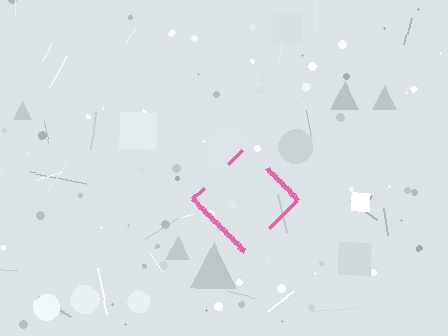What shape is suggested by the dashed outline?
The dashed outline suggests a diamond.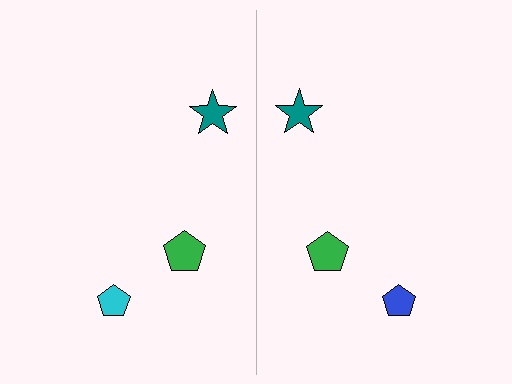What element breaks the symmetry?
The blue pentagon on the right side breaks the symmetry — its mirror counterpart is cyan.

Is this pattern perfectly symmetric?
No, the pattern is not perfectly symmetric. The blue pentagon on the right side breaks the symmetry — its mirror counterpart is cyan.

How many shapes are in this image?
There are 6 shapes in this image.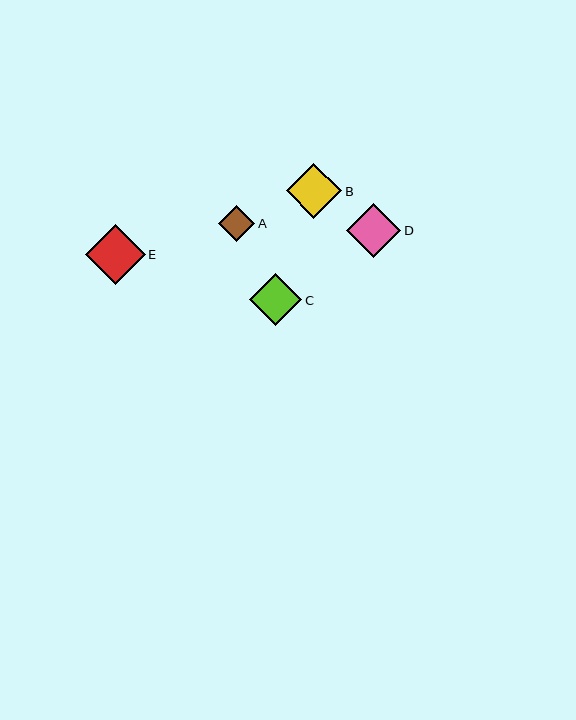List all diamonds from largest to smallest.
From largest to smallest: E, B, D, C, A.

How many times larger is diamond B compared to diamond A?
Diamond B is approximately 1.5 times the size of diamond A.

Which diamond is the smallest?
Diamond A is the smallest with a size of approximately 36 pixels.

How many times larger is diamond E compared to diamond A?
Diamond E is approximately 1.7 times the size of diamond A.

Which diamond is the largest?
Diamond E is the largest with a size of approximately 60 pixels.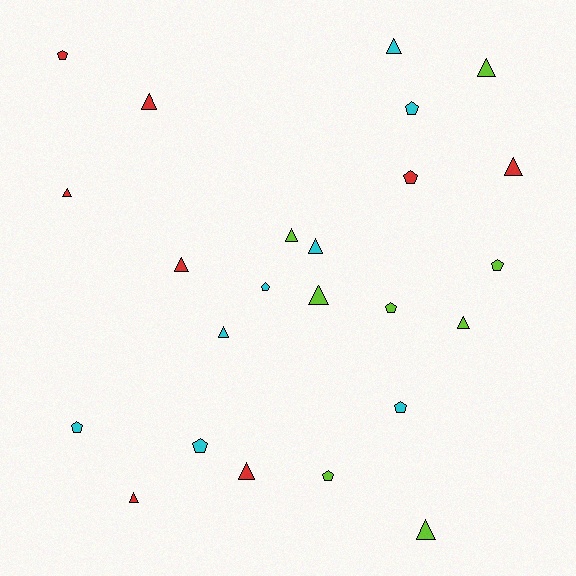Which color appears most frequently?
Lime, with 8 objects.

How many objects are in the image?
There are 24 objects.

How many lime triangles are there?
There are 5 lime triangles.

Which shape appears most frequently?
Triangle, with 14 objects.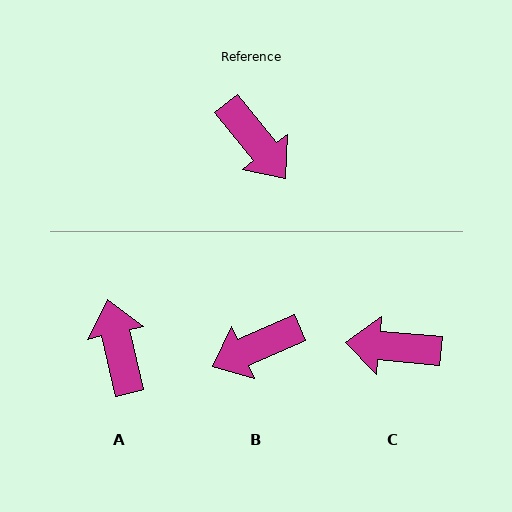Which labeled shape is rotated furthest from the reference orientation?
A, about 155 degrees away.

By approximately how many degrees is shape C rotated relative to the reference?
Approximately 133 degrees clockwise.